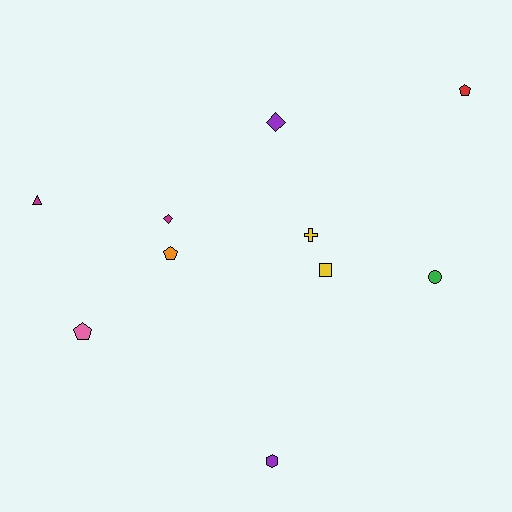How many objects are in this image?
There are 10 objects.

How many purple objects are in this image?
There are 2 purple objects.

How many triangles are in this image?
There is 1 triangle.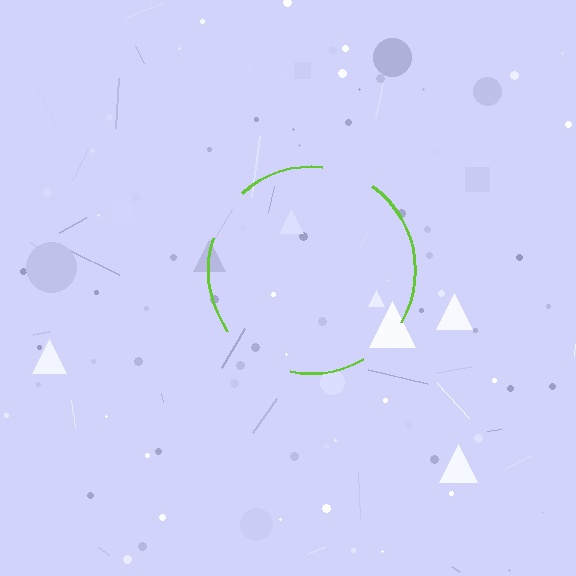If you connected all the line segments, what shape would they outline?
They would outline a circle.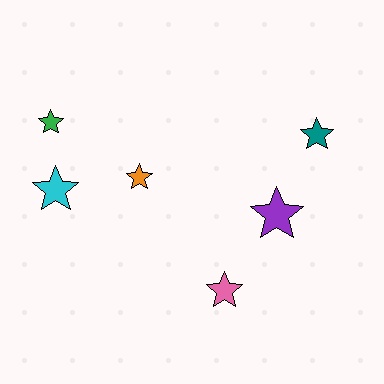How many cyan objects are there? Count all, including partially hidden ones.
There is 1 cyan object.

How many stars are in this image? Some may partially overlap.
There are 6 stars.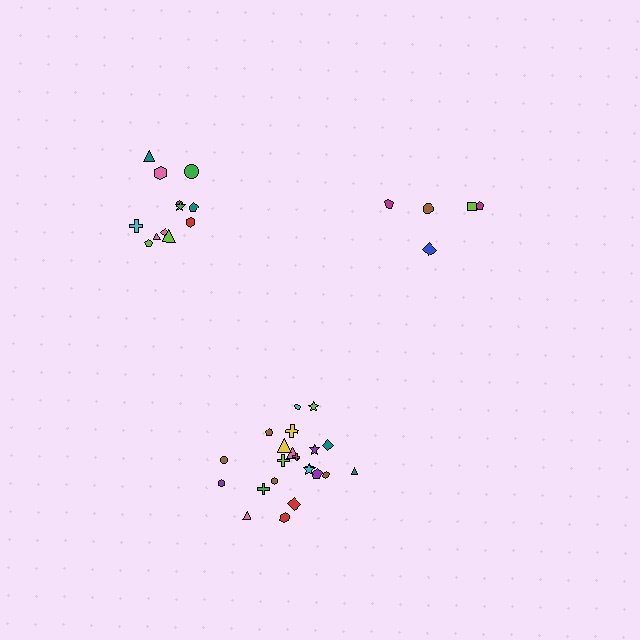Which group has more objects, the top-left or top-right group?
The top-left group.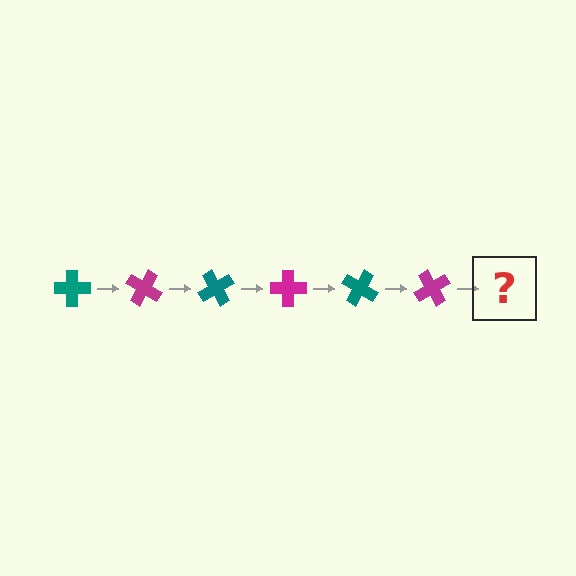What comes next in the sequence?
The next element should be a teal cross, rotated 180 degrees from the start.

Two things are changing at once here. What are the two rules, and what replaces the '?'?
The two rules are that it rotates 30 degrees each step and the color cycles through teal and magenta. The '?' should be a teal cross, rotated 180 degrees from the start.